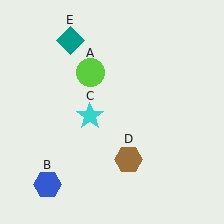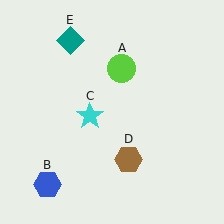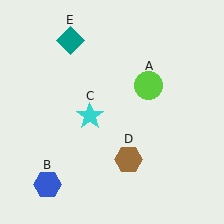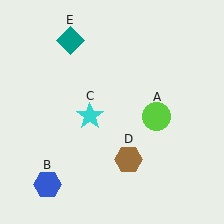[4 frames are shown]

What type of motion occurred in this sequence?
The lime circle (object A) rotated clockwise around the center of the scene.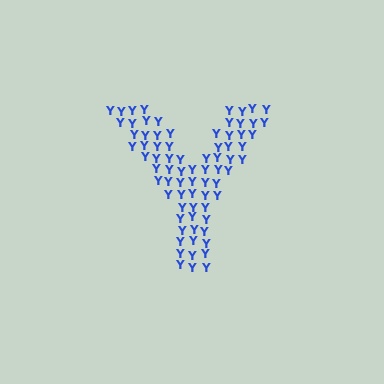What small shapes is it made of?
It is made of small letter Y's.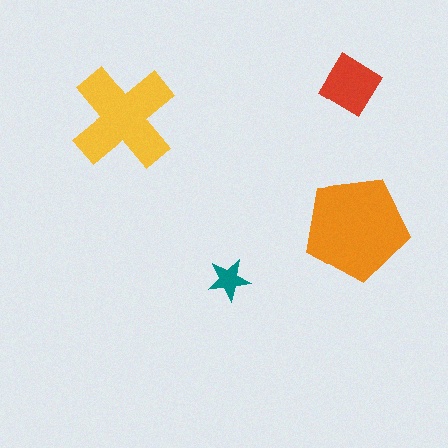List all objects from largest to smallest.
The orange pentagon, the yellow cross, the red diamond, the teal star.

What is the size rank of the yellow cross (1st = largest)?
2nd.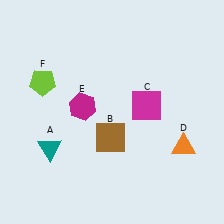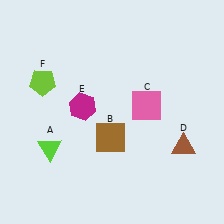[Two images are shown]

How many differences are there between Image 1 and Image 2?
There are 3 differences between the two images.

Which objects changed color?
A changed from teal to lime. C changed from magenta to pink. D changed from orange to brown.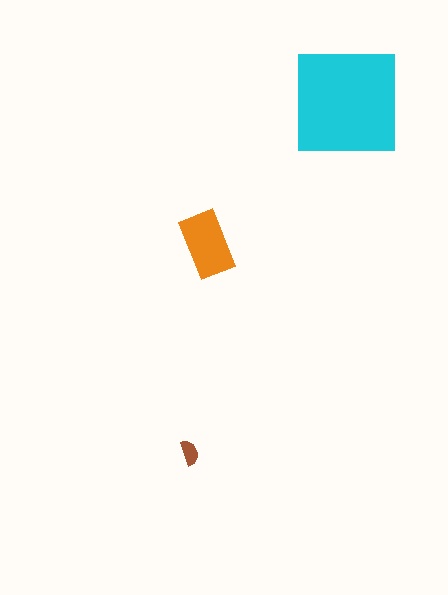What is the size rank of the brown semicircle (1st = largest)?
3rd.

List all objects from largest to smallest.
The cyan square, the orange rectangle, the brown semicircle.